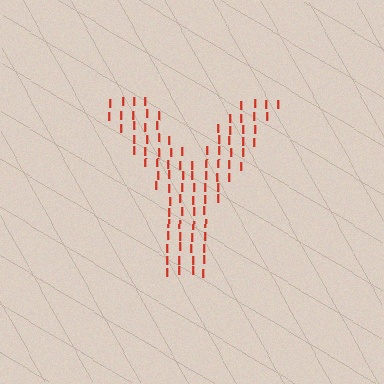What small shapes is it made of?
It is made of small letter I's.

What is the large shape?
The large shape is the letter Y.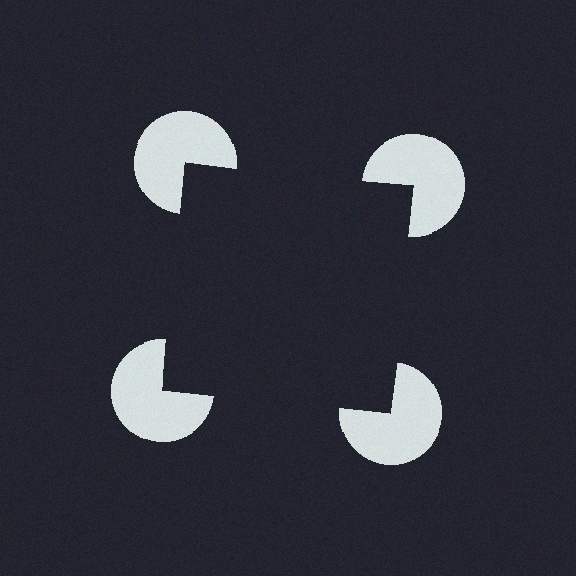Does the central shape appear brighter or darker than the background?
It typically appears slightly darker than the background, even though no actual brightness change is drawn.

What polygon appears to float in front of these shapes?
An illusory square — its edges are inferred from the aligned wedge cuts in the pac-man discs, not physically drawn.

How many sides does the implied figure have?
4 sides.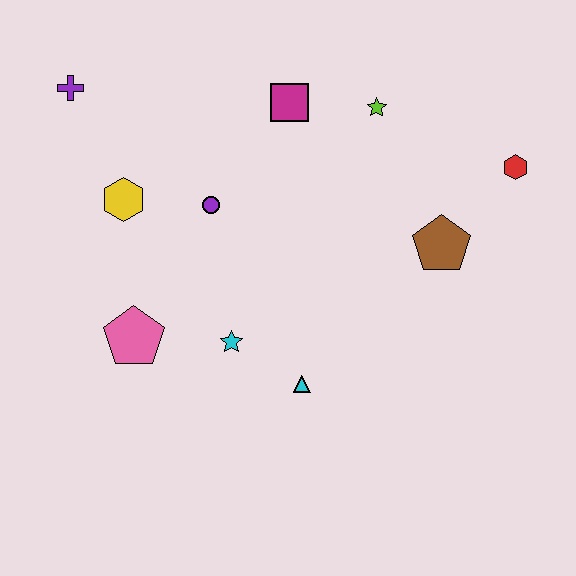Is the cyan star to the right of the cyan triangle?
No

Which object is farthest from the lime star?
The pink pentagon is farthest from the lime star.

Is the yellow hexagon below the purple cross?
Yes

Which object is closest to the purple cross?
The yellow hexagon is closest to the purple cross.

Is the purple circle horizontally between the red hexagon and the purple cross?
Yes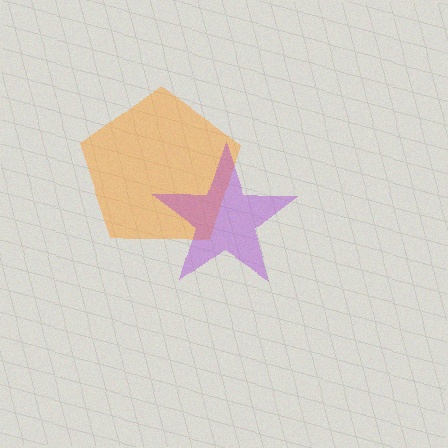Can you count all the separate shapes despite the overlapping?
Yes, there are 2 separate shapes.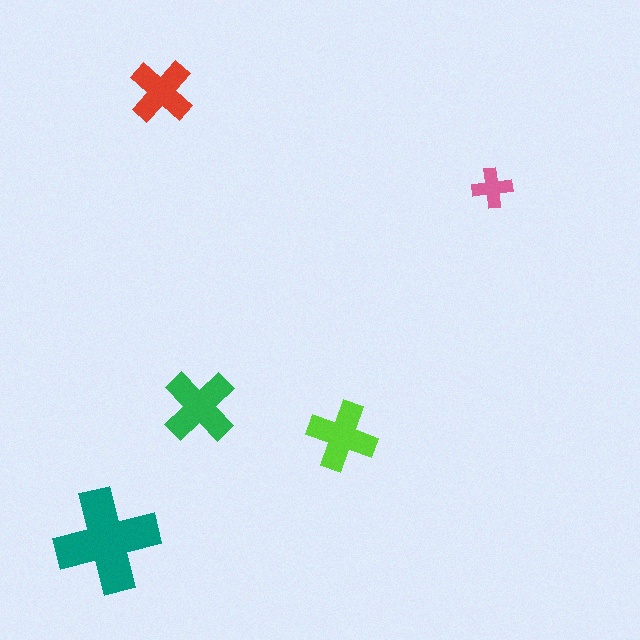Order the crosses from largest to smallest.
the teal one, the green one, the lime one, the red one, the pink one.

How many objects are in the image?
There are 5 objects in the image.